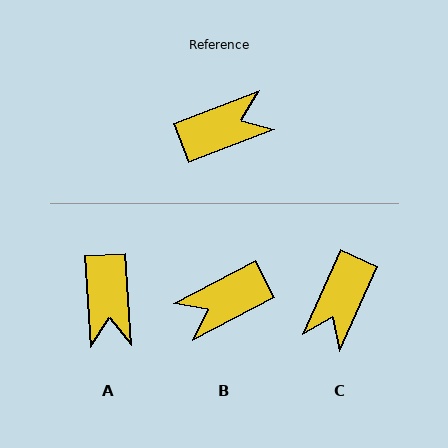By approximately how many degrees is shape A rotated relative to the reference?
Approximately 107 degrees clockwise.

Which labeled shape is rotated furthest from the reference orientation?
B, about 173 degrees away.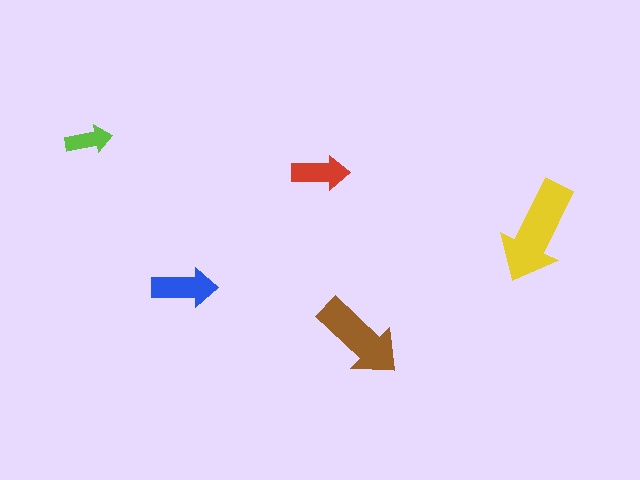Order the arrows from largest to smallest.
the yellow one, the brown one, the blue one, the red one, the lime one.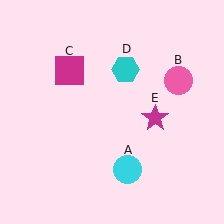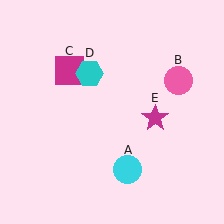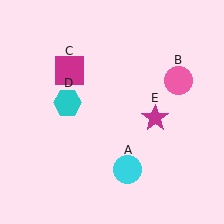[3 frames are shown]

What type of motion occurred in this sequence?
The cyan hexagon (object D) rotated counterclockwise around the center of the scene.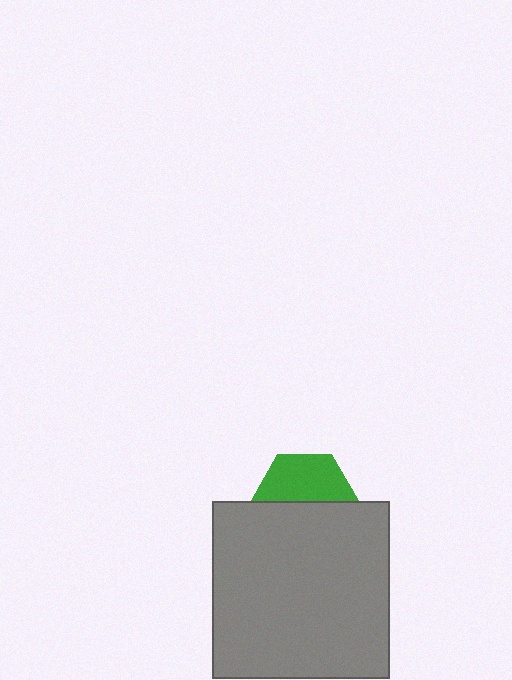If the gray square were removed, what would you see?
You would see the complete green hexagon.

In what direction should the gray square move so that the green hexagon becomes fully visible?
The gray square should move down. That is the shortest direction to clear the overlap and leave the green hexagon fully visible.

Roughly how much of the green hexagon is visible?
About half of it is visible (roughly 51%).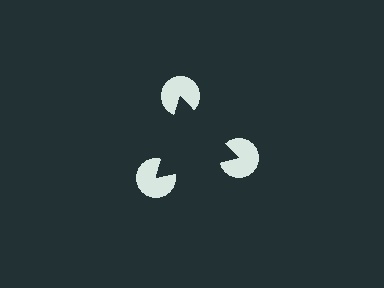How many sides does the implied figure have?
3 sides.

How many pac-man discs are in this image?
There are 3 — one at each vertex of the illusory triangle.